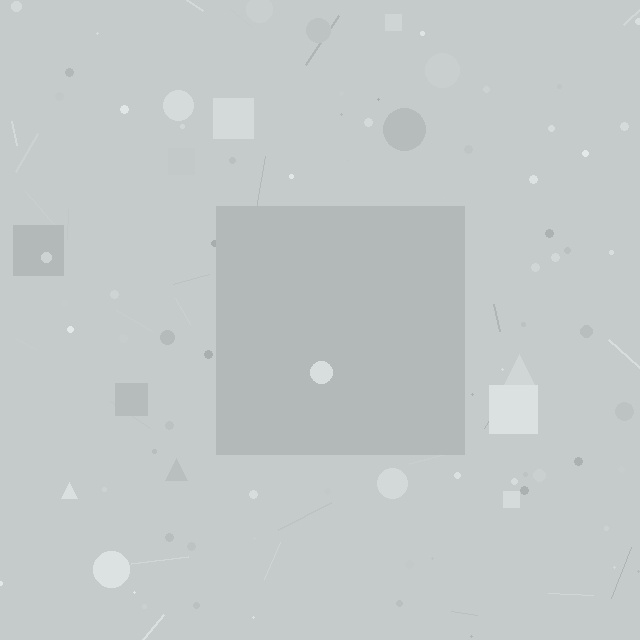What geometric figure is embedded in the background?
A square is embedded in the background.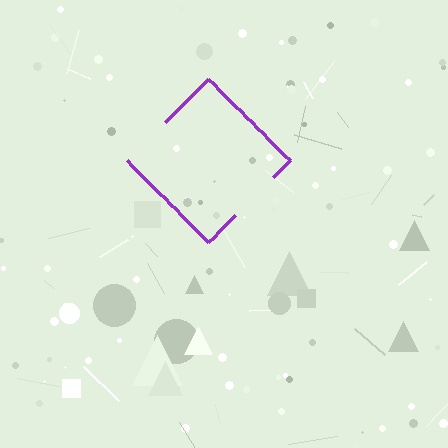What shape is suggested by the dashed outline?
The dashed outline suggests a diamond.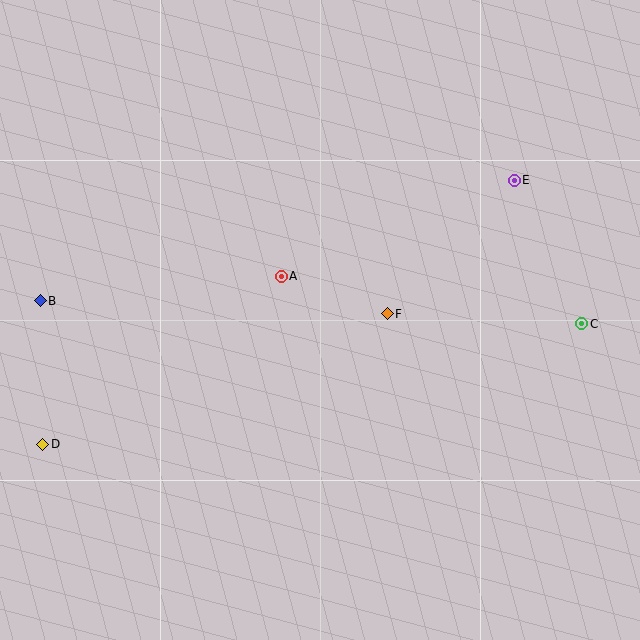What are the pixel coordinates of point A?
Point A is at (281, 276).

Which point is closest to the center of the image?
Point A at (281, 276) is closest to the center.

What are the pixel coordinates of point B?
Point B is at (40, 301).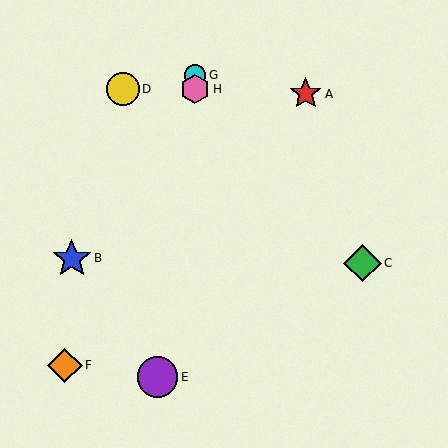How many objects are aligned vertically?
2 objects (G, H) are aligned vertically.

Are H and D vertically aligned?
No, H is at x≈195 and D is at x≈123.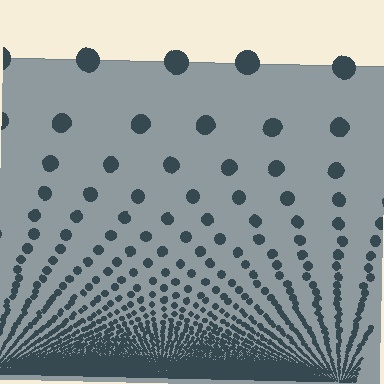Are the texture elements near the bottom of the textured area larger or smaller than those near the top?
Smaller. The gradient is inverted — elements near the bottom are smaller and denser.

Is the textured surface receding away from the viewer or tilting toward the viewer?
The surface appears to tilt toward the viewer. Texture elements get larger and sparser toward the top.